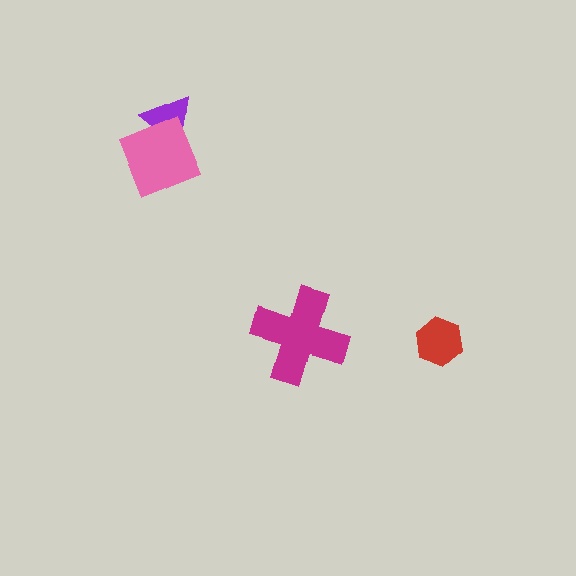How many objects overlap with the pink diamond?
1 object overlaps with the pink diamond.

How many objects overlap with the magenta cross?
0 objects overlap with the magenta cross.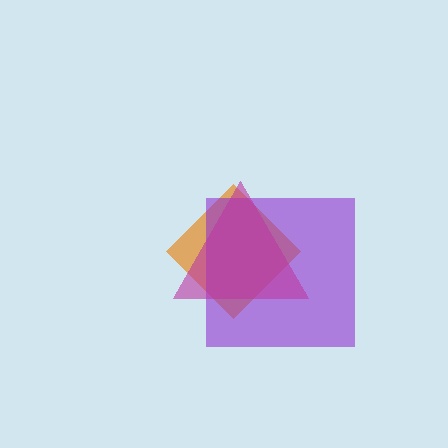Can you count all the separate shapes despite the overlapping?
Yes, there are 3 separate shapes.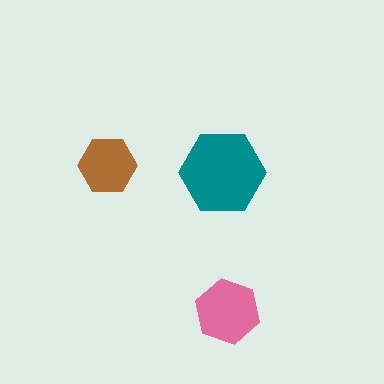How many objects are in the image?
There are 3 objects in the image.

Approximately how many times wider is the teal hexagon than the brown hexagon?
About 1.5 times wider.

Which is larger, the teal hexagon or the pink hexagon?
The teal one.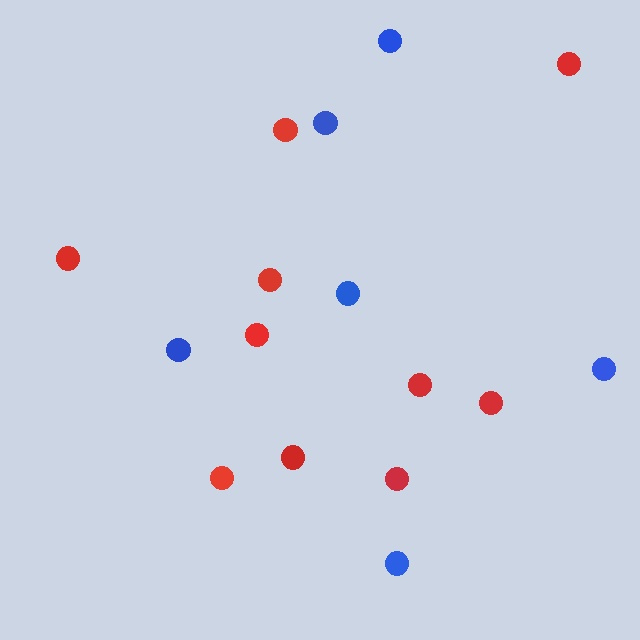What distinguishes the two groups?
There are 2 groups: one group of blue circles (6) and one group of red circles (10).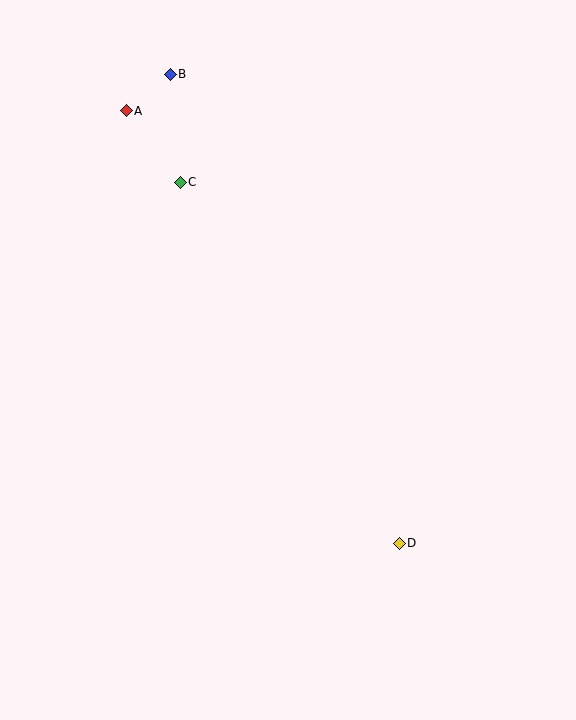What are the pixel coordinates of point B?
Point B is at (170, 74).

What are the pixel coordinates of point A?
Point A is at (126, 111).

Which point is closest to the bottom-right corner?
Point D is closest to the bottom-right corner.